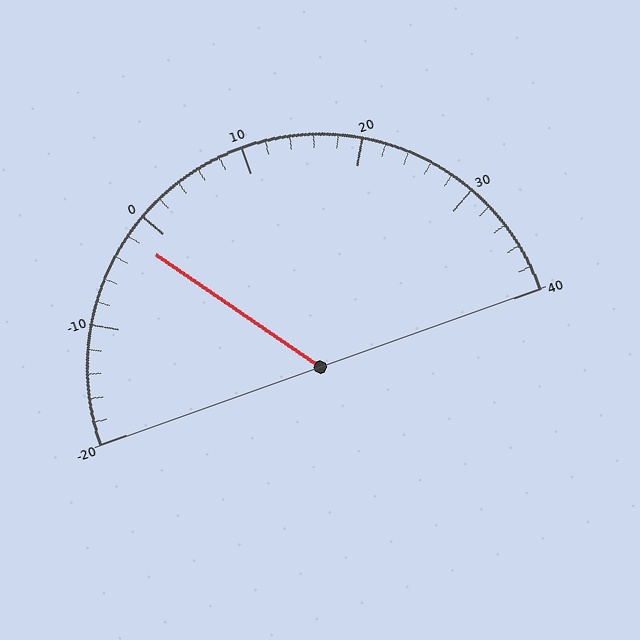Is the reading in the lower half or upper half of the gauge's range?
The reading is in the lower half of the range (-20 to 40).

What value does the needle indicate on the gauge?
The needle indicates approximately -2.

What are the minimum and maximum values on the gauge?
The gauge ranges from -20 to 40.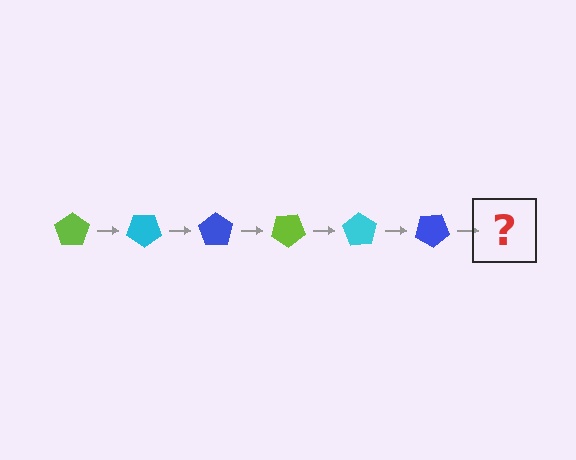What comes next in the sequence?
The next element should be a lime pentagon, rotated 210 degrees from the start.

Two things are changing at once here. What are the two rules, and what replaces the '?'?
The two rules are that it rotates 35 degrees each step and the color cycles through lime, cyan, and blue. The '?' should be a lime pentagon, rotated 210 degrees from the start.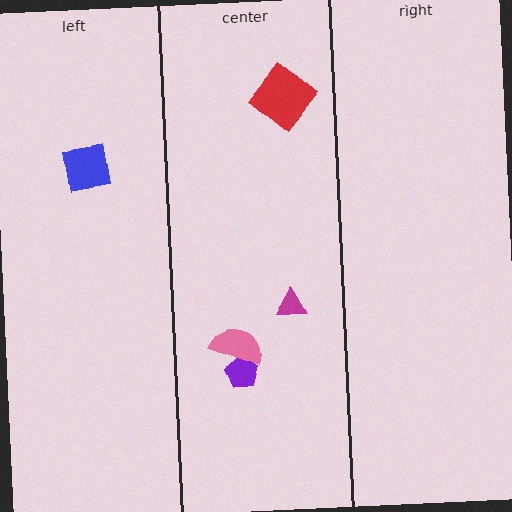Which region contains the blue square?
The left region.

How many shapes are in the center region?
4.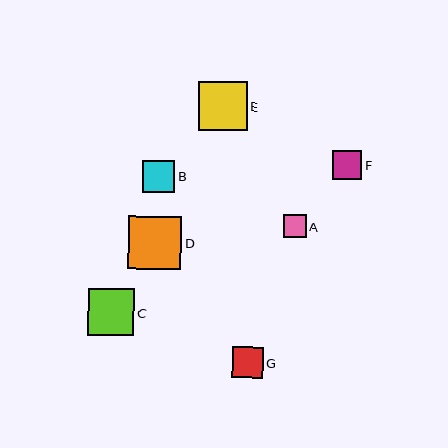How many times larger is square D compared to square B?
Square D is approximately 1.6 times the size of square B.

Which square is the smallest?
Square A is the smallest with a size of approximately 23 pixels.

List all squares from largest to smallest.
From largest to smallest: D, E, C, B, G, F, A.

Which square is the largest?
Square D is the largest with a size of approximately 53 pixels.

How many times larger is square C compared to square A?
Square C is approximately 2.0 times the size of square A.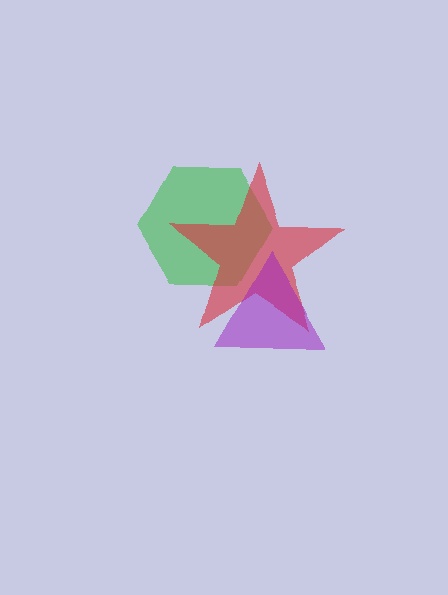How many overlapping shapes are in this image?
There are 3 overlapping shapes in the image.